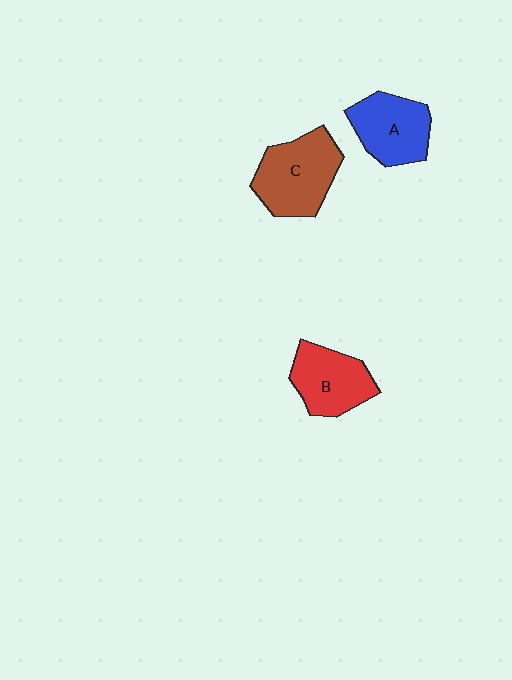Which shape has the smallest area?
Shape B (red).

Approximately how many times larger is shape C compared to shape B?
Approximately 1.2 times.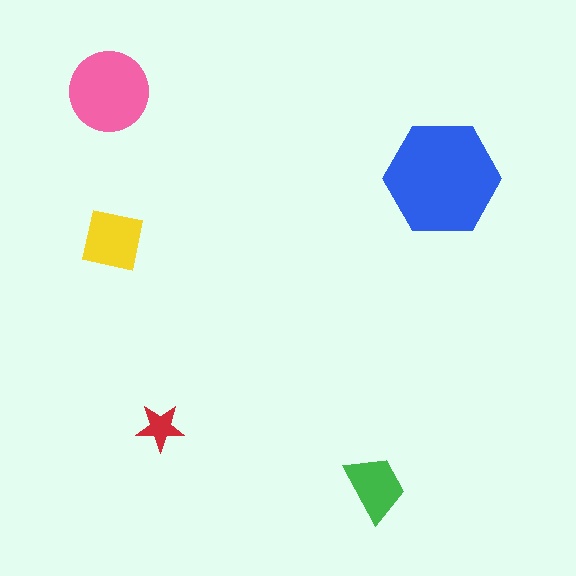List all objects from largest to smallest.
The blue hexagon, the pink circle, the yellow square, the green trapezoid, the red star.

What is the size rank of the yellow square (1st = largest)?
3rd.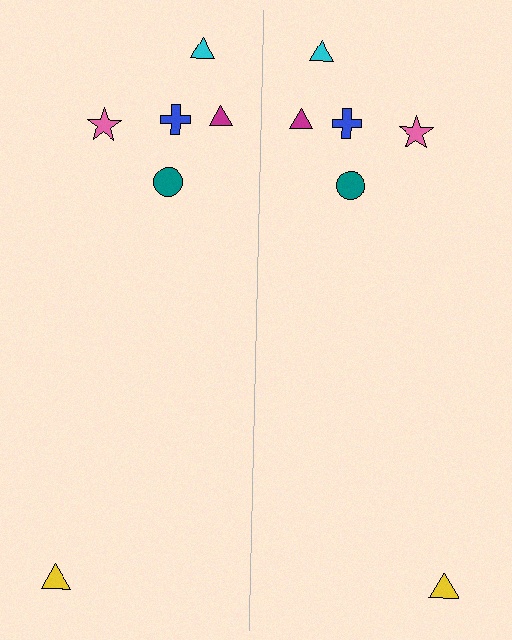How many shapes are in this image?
There are 12 shapes in this image.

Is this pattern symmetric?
Yes, this pattern has bilateral (reflection) symmetry.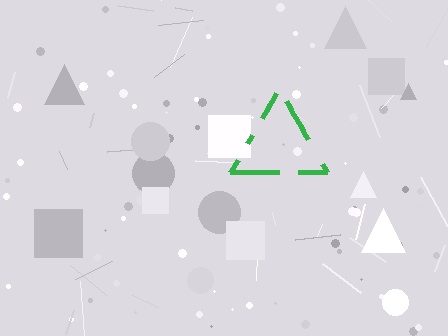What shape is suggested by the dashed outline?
The dashed outline suggests a triangle.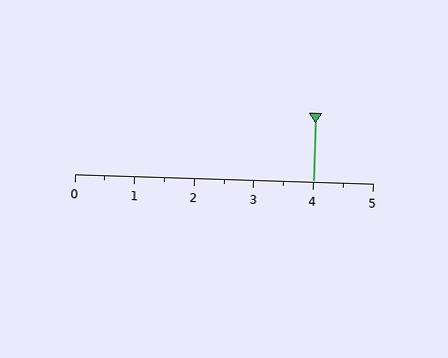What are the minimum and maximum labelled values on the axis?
The axis runs from 0 to 5.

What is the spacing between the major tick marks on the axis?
The major ticks are spaced 1 apart.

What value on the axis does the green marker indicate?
The marker indicates approximately 4.